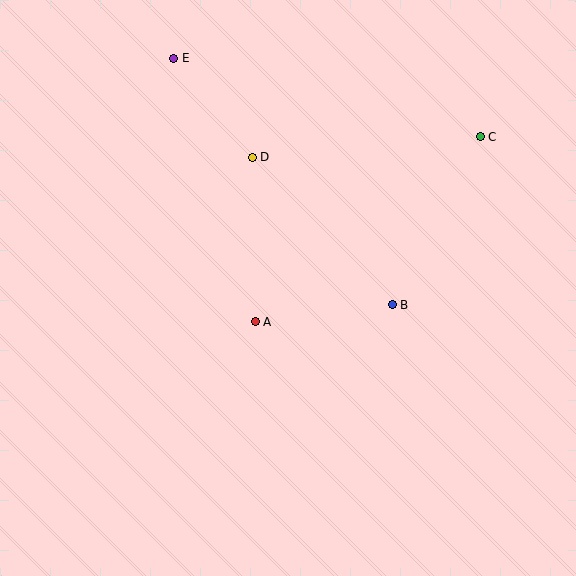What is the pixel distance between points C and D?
The distance between C and D is 229 pixels.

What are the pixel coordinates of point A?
Point A is at (255, 322).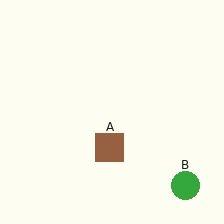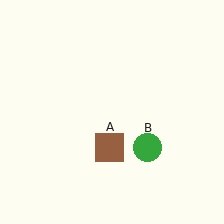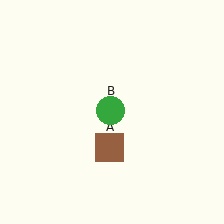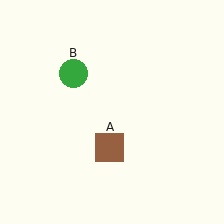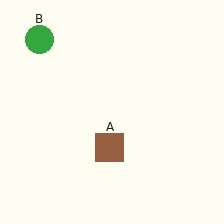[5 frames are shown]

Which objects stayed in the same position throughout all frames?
Brown square (object A) remained stationary.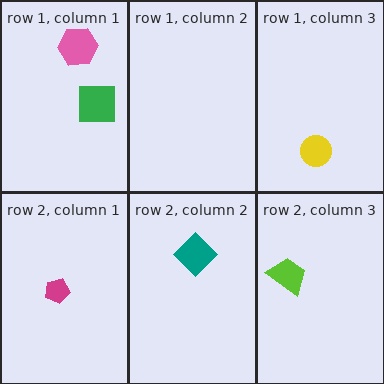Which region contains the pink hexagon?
The row 1, column 1 region.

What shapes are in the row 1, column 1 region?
The pink hexagon, the green square.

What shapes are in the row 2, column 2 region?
The teal diamond.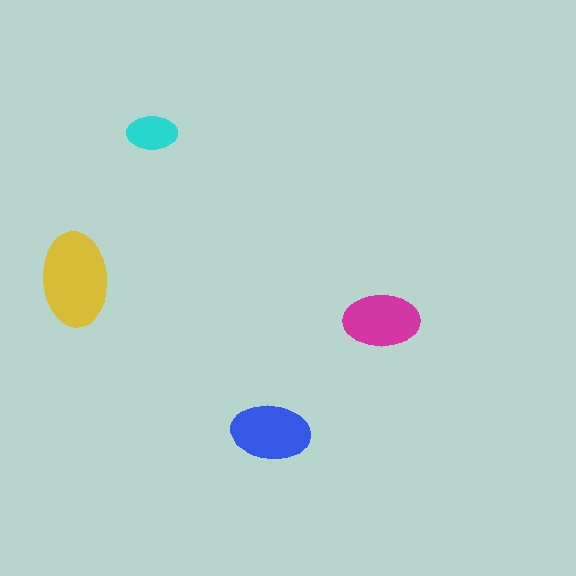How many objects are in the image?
There are 4 objects in the image.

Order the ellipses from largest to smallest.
the yellow one, the blue one, the magenta one, the cyan one.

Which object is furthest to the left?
The yellow ellipse is leftmost.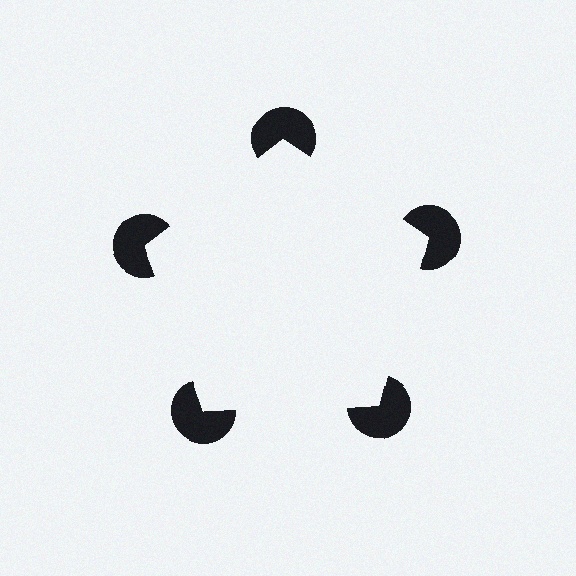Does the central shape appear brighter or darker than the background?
It typically appears slightly brighter than the background, even though no actual brightness change is drawn.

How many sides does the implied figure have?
5 sides.